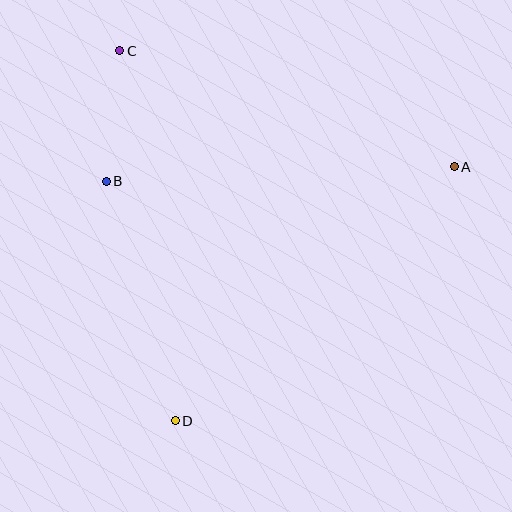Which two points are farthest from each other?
Points A and D are farthest from each other.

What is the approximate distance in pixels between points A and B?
The distance between A and B is approximately 348 pixels.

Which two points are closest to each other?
Points B and C are closest to each other.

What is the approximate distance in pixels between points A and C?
The distance between A and C is approximately 354 pixels.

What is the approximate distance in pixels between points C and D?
The distance between C and D is approximately 374 pixels.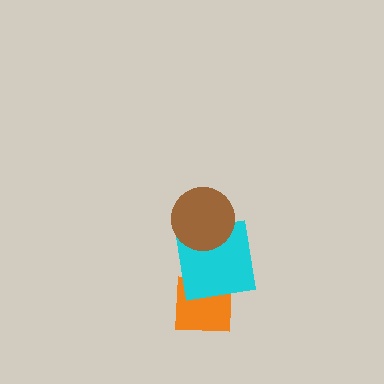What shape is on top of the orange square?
The cyan square is on top of the orange square.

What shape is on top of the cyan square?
The brown circle is on top of the cyan square.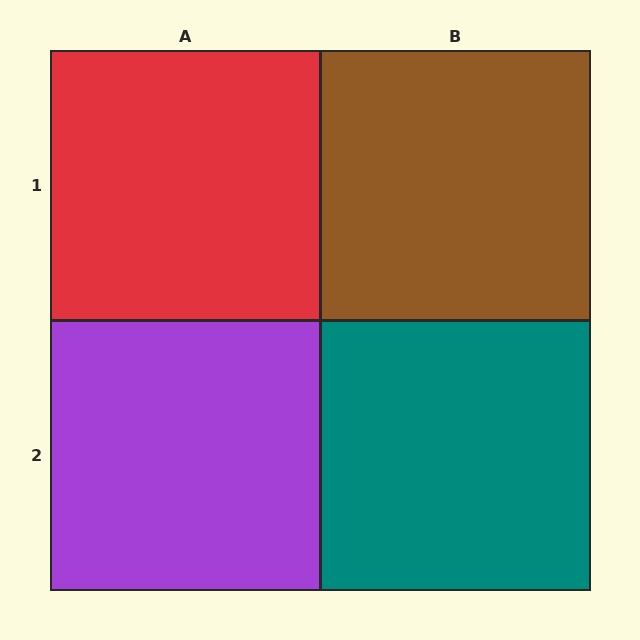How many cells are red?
1 cell is red.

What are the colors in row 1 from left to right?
Red, brown.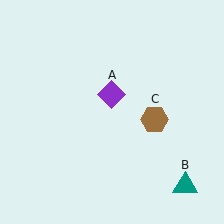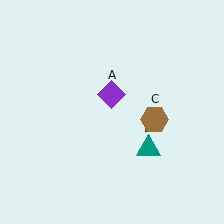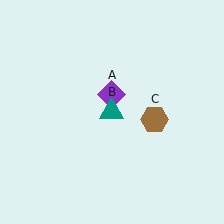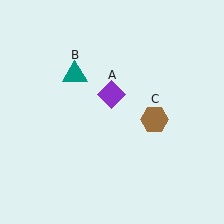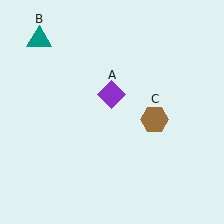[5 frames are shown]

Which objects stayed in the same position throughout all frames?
Purple diamond (object A) and brown hexagon (object C) remained stationary.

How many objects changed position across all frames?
1 object changed position: teal triangle (object B).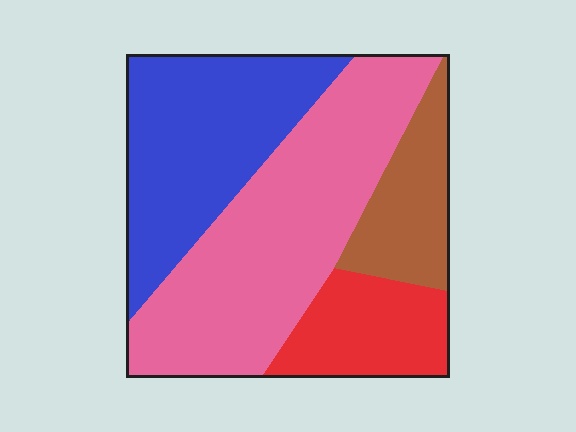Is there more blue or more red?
Blue.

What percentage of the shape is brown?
Brown takes up about one eighth (1/8) of the shape.